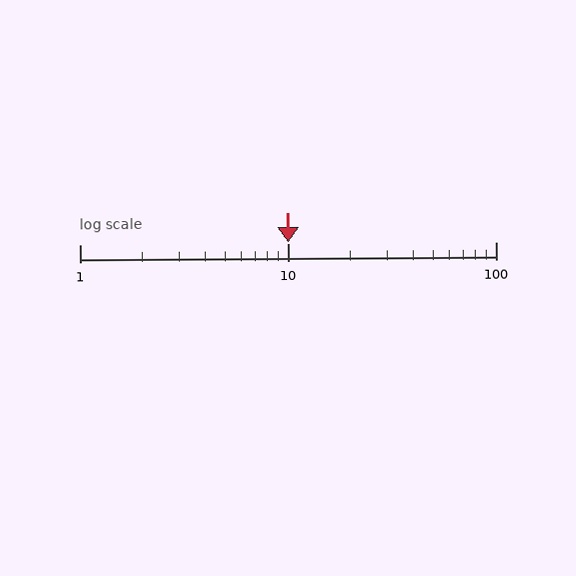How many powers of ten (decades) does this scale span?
The scale spans 2 decades, from 1 to 100.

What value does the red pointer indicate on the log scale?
The pointer indicates approximately 10.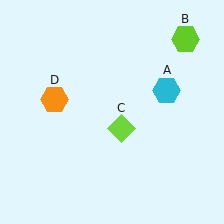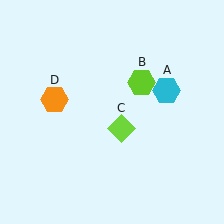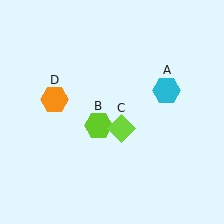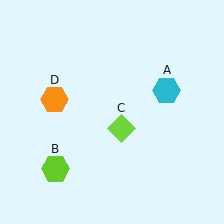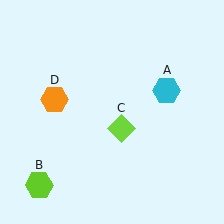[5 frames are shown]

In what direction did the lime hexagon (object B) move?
The lime hexagon (object B) moved down and to the left.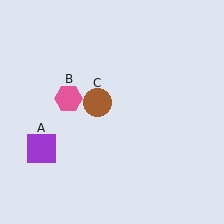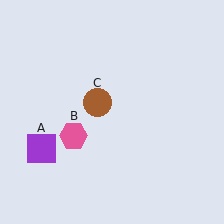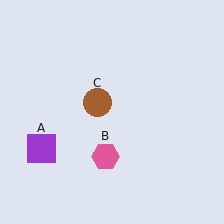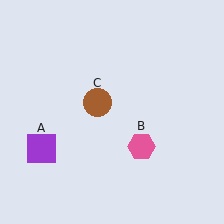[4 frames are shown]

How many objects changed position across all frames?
1 object changed position: pink hexagon (object B).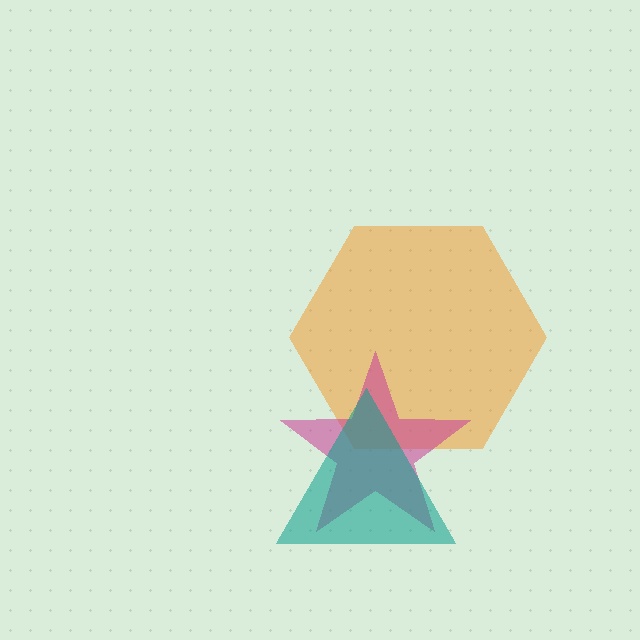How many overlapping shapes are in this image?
There are 3 overlapping shapes in the image.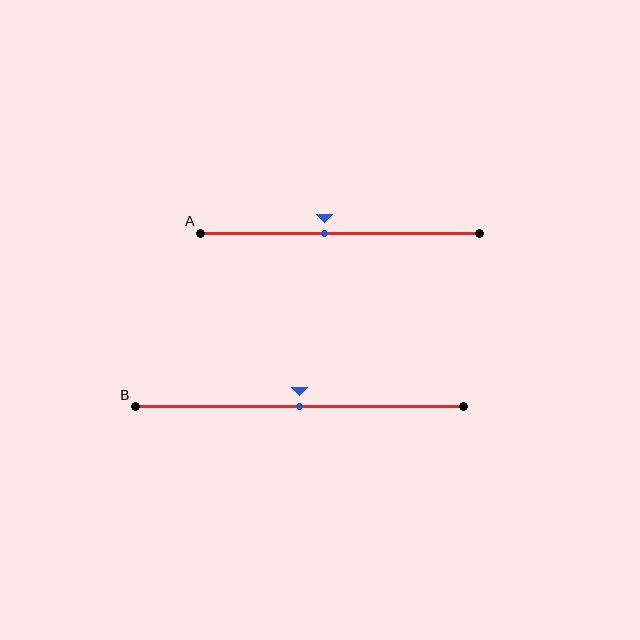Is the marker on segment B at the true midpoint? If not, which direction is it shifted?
Yes, the marker on segment B is at the true midpoint.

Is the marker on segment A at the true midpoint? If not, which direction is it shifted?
No, the marker on segment A is shifted to the left by about 5% of the segment length.